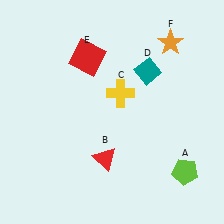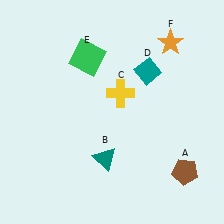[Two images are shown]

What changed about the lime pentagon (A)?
In Image 1, A is lime. In Image 2, it changed to brown.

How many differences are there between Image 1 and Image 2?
There are 3 differences between the two images.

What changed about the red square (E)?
In Image 1, E is red. In Image 2, it changed to green.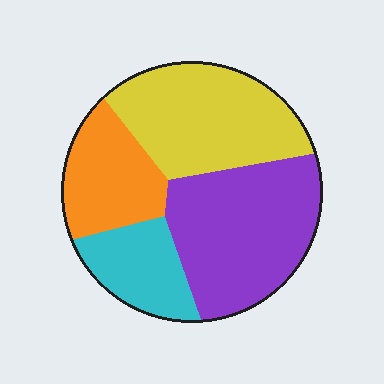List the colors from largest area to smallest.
From largest to smallest: purple, yellow, orange, cyan.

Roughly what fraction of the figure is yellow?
Yellow covers 31% of the figure.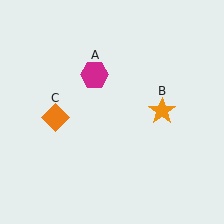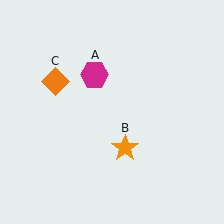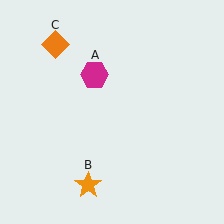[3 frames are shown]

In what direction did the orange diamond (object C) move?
The orange diamond (object C) moved up.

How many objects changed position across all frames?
2 objects changed position: orange star (object B), orange diamond (object C).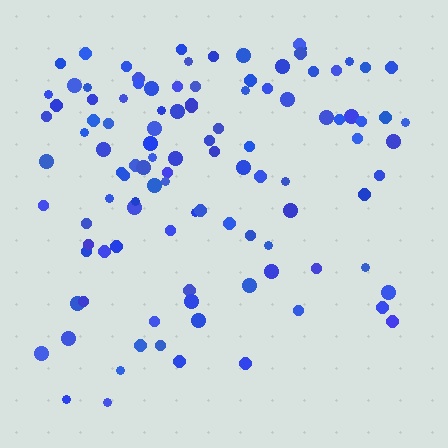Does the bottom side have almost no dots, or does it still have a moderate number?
Still a moderate number, just noticeably fewer than the top.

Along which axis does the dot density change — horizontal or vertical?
Vertical.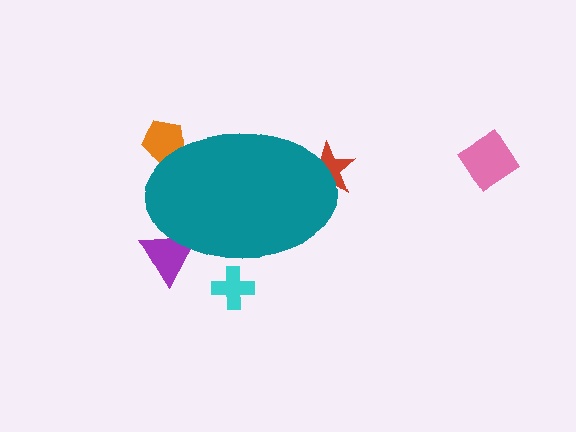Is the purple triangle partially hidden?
Yes, the purple triangle is partially hidden behind the teal ellipse.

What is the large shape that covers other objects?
A teal ellipse.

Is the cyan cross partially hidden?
Yes, the cyan cross is partially hidden behind the teal ellipse.